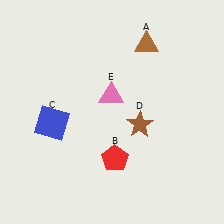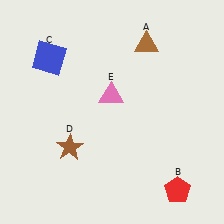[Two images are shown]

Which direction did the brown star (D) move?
The brown star (D) moved left.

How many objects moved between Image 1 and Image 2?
3 objects moved between the two images.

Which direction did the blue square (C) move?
The blue square (C) moved up.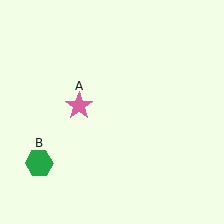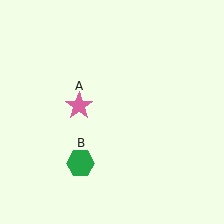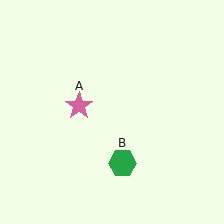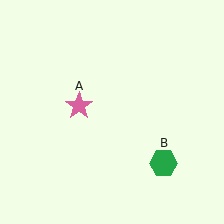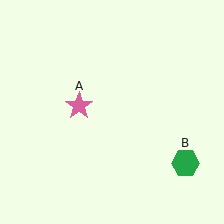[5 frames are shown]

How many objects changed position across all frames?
1 object changed position: green hexagon (object B).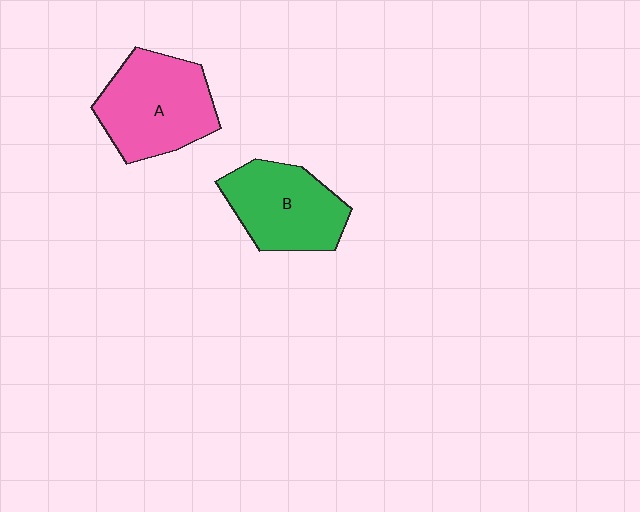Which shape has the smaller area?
Shape B (green).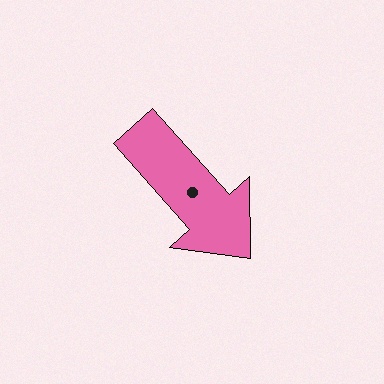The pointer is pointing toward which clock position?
Roughly 5 o'clock.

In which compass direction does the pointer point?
Southeast.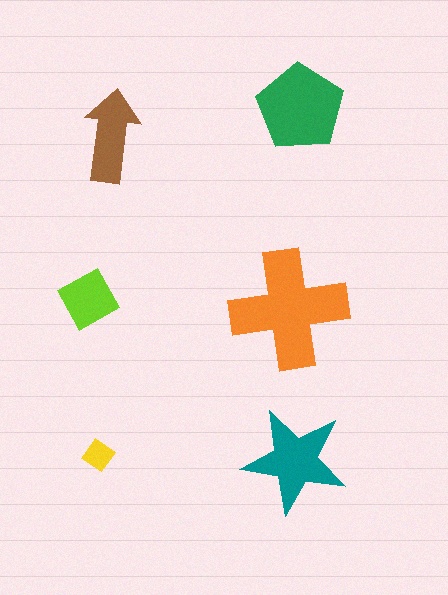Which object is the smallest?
The yellow diamond.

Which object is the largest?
The orange cross.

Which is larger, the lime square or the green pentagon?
The green pentagon.